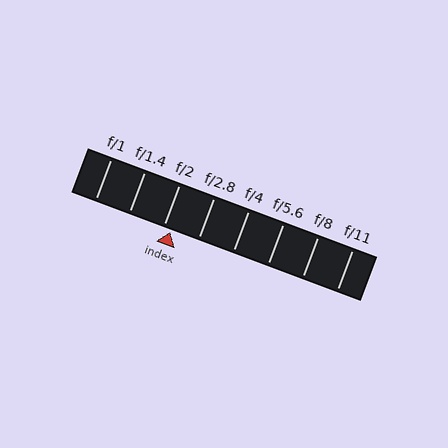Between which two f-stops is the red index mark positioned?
The index mark is between f/2 and f/2.8.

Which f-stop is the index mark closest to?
The index mark is closest to f/2.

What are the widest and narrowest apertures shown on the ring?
The widest aperture shown is f/1 and the narrowest is f/11.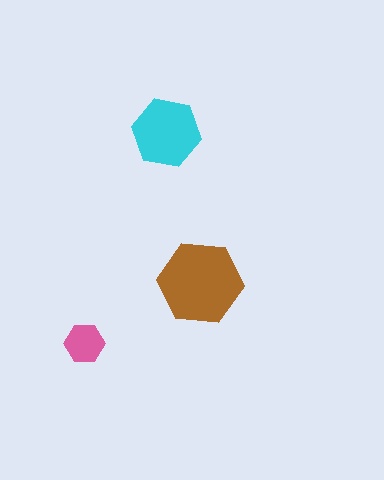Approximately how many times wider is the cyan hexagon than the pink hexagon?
About 1.5 times wider.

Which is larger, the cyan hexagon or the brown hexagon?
The brown one.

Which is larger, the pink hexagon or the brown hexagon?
The brown one.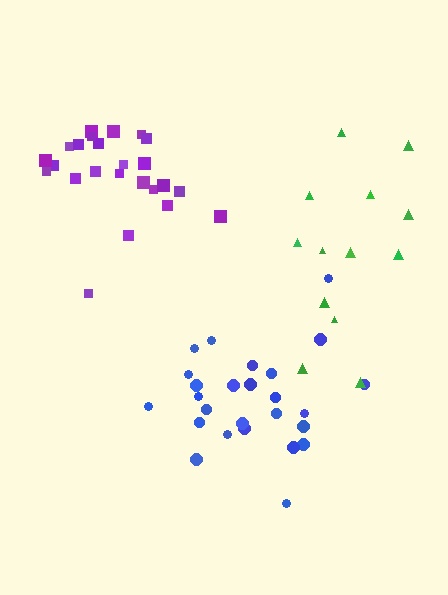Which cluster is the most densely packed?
Purple.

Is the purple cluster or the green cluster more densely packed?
Purple.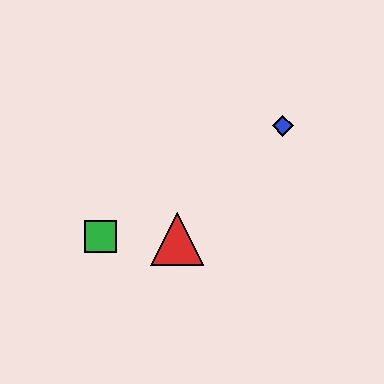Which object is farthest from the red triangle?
The blue diamond is farthest from the red triangle.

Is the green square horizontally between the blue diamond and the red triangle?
No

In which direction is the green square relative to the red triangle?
The green square is to the left of the red triangle.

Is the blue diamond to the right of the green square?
Yes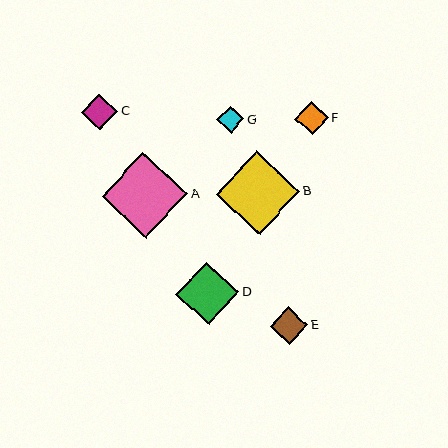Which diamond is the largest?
Diamond A is the largest with a size of approximately 86 pixels.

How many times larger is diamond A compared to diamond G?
Diamond A is approximately 3.2 times the size of diamond G.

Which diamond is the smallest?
Diamond G is the smallest with a size of approximately 27 pixels.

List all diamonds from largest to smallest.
From largest to smallest: A, B, D, E, C, F, G.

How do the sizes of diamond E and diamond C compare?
Diamond E and diamond C are approximately the same size.